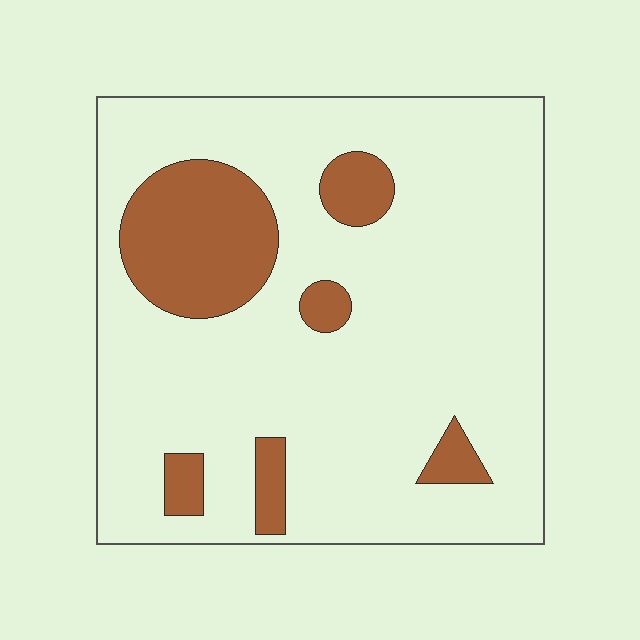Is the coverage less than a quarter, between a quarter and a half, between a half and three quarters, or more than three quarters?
Less than a quarter.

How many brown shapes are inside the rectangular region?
6.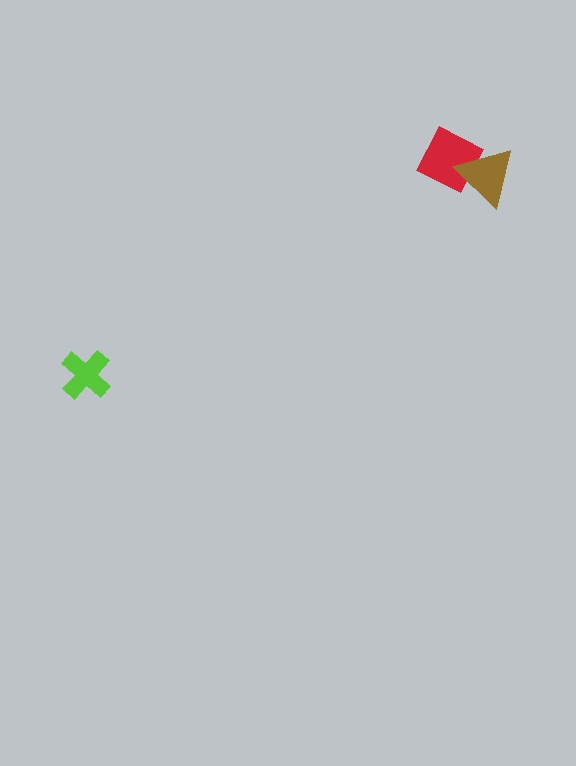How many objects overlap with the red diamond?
1 object overlaps with the red diamond.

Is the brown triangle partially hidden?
No, no other shape covers it.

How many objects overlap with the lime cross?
0 objects overlap with the lime cross.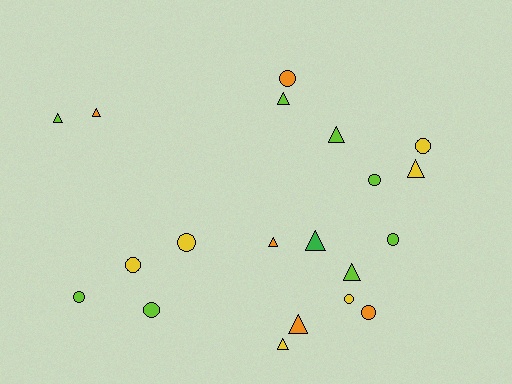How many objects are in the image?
There are 20 objects.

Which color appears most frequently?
Lime, with 8 objects.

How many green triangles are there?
There is 1 green triangle.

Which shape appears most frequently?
Circle, with 10 objects.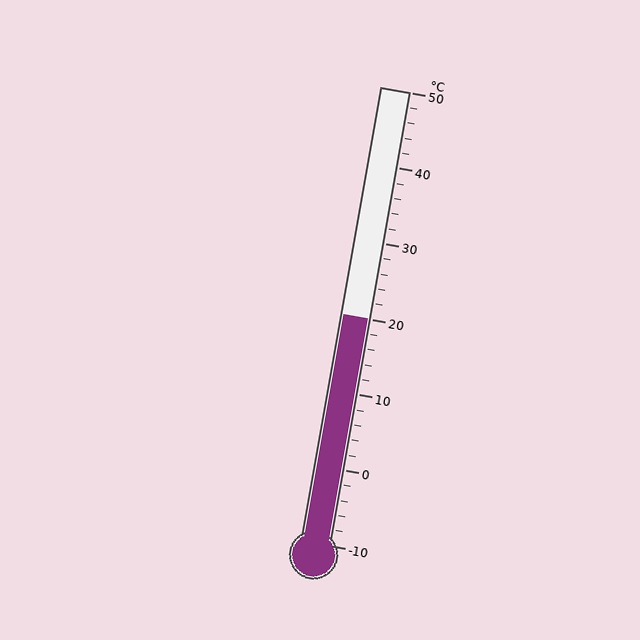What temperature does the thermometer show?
The thermometer shows approximately 20°C.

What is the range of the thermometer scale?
The thermometer scale ranges from -10°C to 50°C.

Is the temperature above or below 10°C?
The temperature is above 10°C.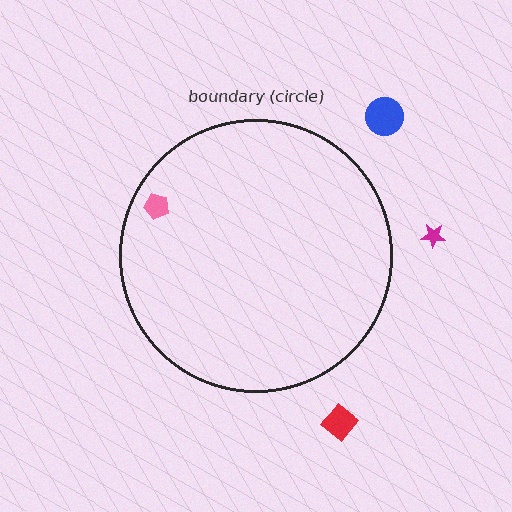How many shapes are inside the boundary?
1 inside, 3 outside.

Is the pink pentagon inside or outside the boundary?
Inside.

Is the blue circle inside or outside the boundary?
Outside.